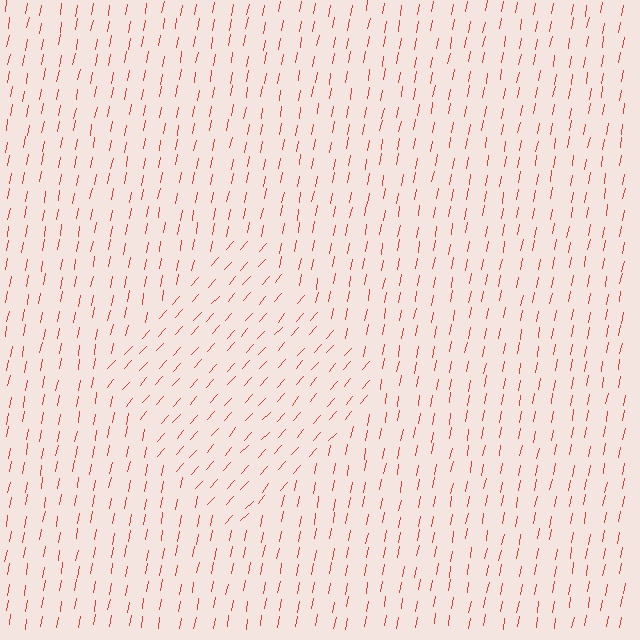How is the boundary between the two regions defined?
The boundary is defined purely by a change in line orientation (approximately 31 degrees difference). All lines are the same color and thickness.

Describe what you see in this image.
The image is filled with small red line segments. A diamond region in the image has lines oriented differently from the surrounding lines, creating a visible texture boundary.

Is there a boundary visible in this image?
Yes, there is a texture boundary formed by a change in line orientation.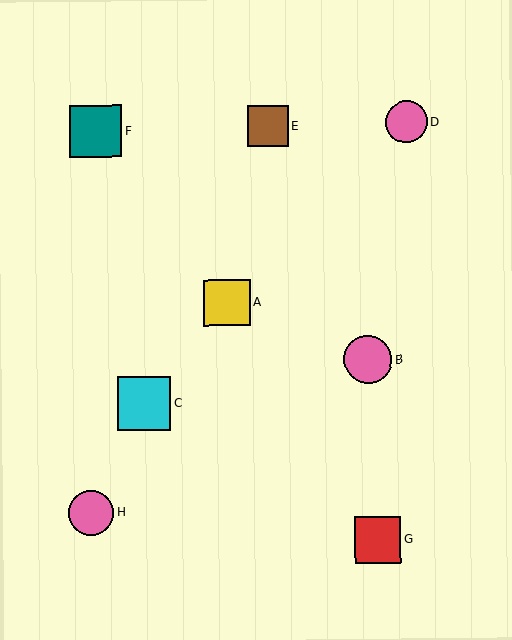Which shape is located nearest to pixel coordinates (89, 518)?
The pink circle (labeled H) at (91, 513) is nearest to that location.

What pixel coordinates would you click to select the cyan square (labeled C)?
Click at (144, 404) to select the cyan square C.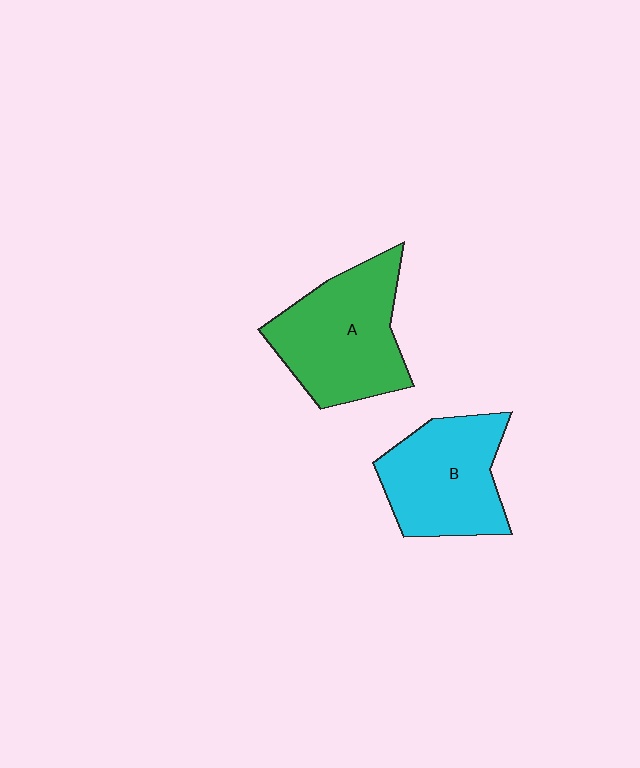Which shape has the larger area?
Shape A (green).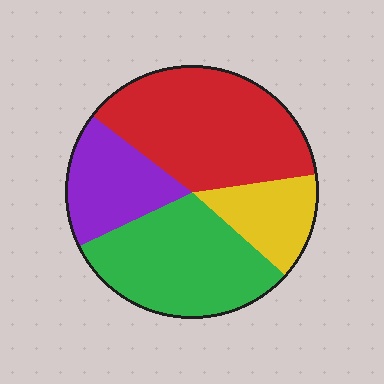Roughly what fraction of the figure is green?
Green takes up about one third (1/3) of the figure.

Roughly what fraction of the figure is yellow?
Yellow takes up about one eighth (1/8) of the figure.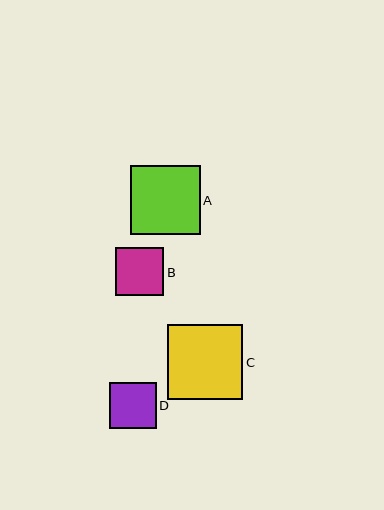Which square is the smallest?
Square D is the smallest with a size of approximately 47 pixels.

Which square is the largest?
Square C is the largest with a size of approximately 75 pixels.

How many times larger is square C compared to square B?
Square C is approximately 1.6 times the size of square B.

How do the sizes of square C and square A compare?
Square C and square A are approximately the same size.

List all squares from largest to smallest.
From largest to smallest: C, A, B, D.